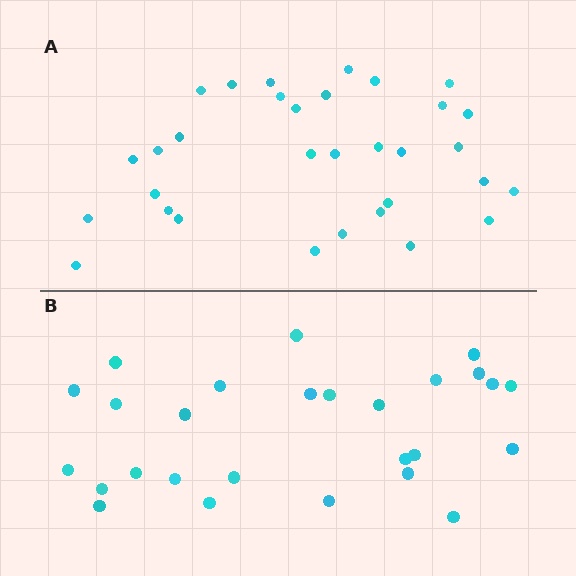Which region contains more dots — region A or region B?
Region A (the top region) has more dots.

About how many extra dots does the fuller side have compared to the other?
Region A has about 5 more dots than region B.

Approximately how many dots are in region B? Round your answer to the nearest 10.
About 30 dots. (The exact count is 27, which rounds to 30.)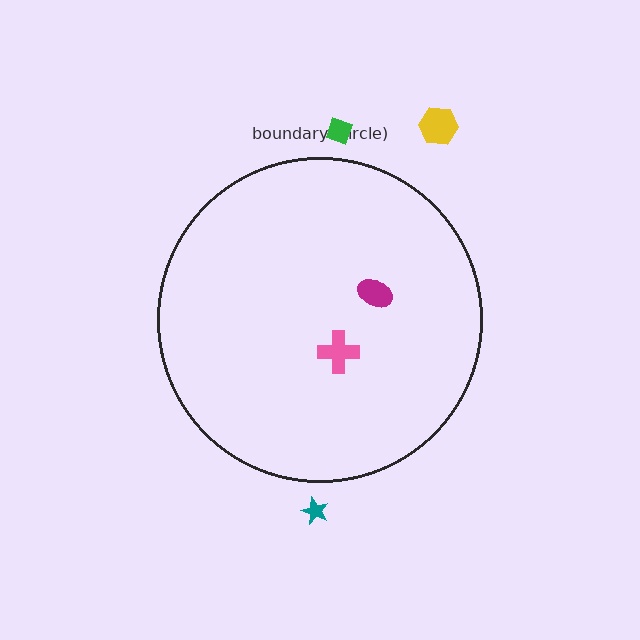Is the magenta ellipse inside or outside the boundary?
Inside.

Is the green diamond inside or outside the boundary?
Outside.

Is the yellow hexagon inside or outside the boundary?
Outside.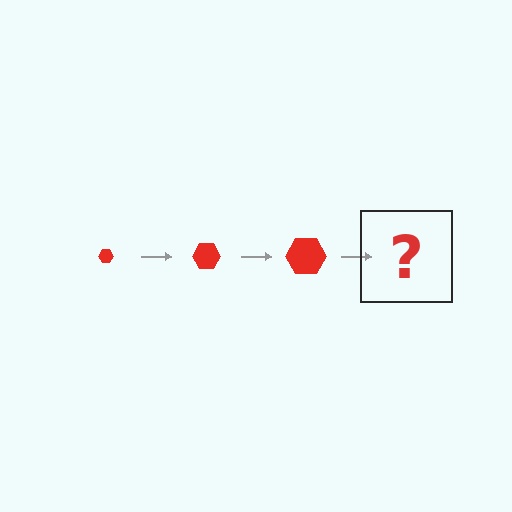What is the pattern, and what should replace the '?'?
The pattern is that the hexagon gets progressively larger each step. The '?' should be a red hexagon, larger than the previous one.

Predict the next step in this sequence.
The next step is a red hexagon, larger than the previous one.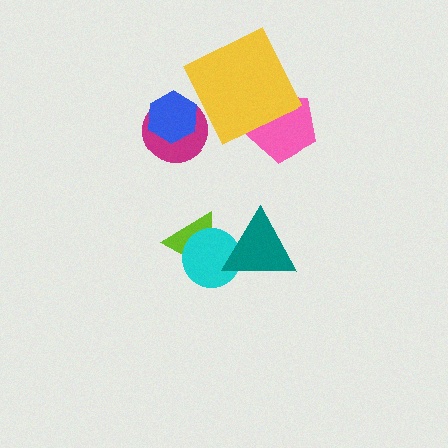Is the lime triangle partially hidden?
Yes, it is partially covered by another shape.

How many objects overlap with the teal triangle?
2 objects overlap with the teal triangle.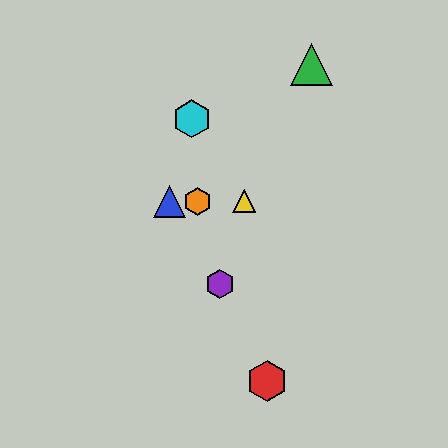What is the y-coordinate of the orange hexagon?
The orange hexagon is at y≈201.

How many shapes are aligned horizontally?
3 shapes (the blue triangle, the yellow triangle, the orange hexagon) are aligned horizontally.